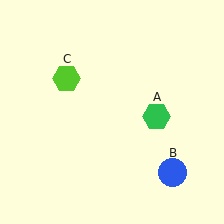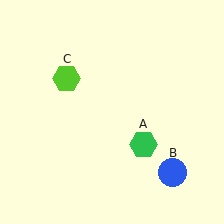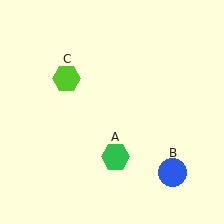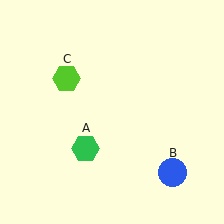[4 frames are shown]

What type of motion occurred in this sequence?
The green hexagon (object A) rotated clockwise around the center of the scene.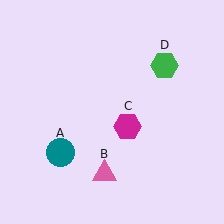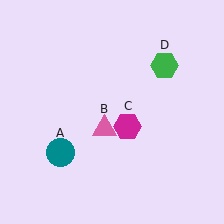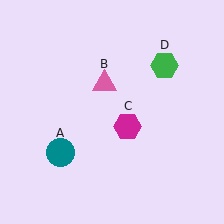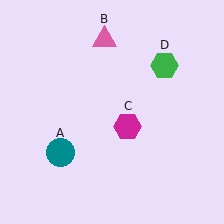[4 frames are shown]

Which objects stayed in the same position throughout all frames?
Teal circle (object A) and magenta hexagon (object C) and green hexagon (object D) remained stationary.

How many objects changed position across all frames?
1 object changed position: pink triangle (object B).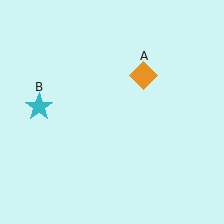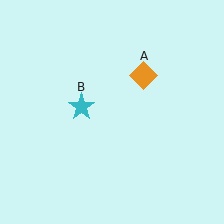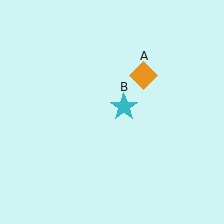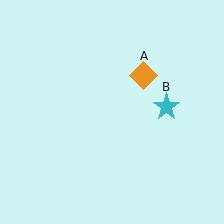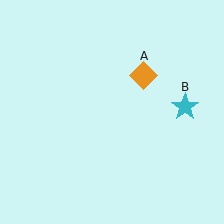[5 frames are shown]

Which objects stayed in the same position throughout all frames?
Orange diamond (object A) remained stationary.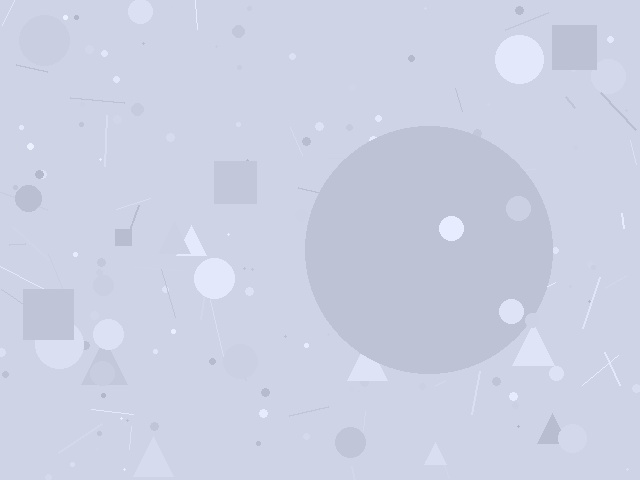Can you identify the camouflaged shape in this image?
The camouflaged shape is a circle.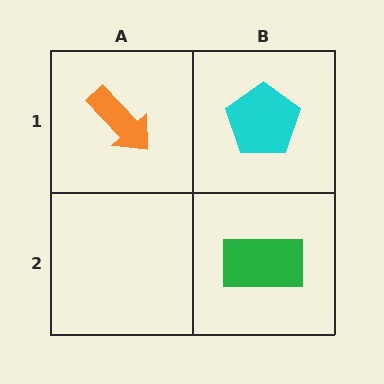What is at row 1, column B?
A cyan pentagon.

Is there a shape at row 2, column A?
No, that cell is empty.